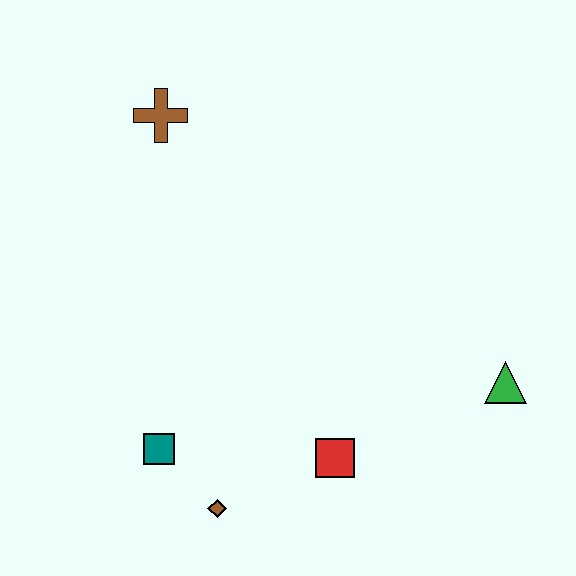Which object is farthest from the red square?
The brown cross is farthest from the red square.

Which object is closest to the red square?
The brown diamond is closest to the red square.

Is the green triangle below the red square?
No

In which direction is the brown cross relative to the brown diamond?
The brown cross is above the brown diamond.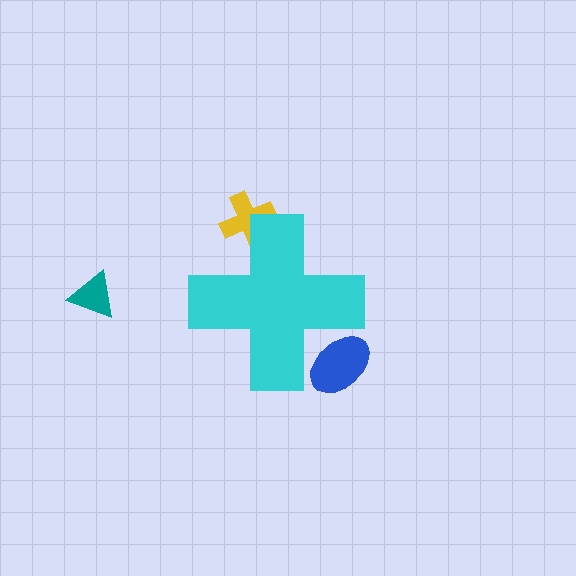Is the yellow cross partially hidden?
Yes, the yellow cross is partially hidden behind the cyan cross.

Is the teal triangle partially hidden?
No, the teal triangle is fully visible.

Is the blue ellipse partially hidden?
Yes, the blue ellipse is partially hidden behind the cyan cross.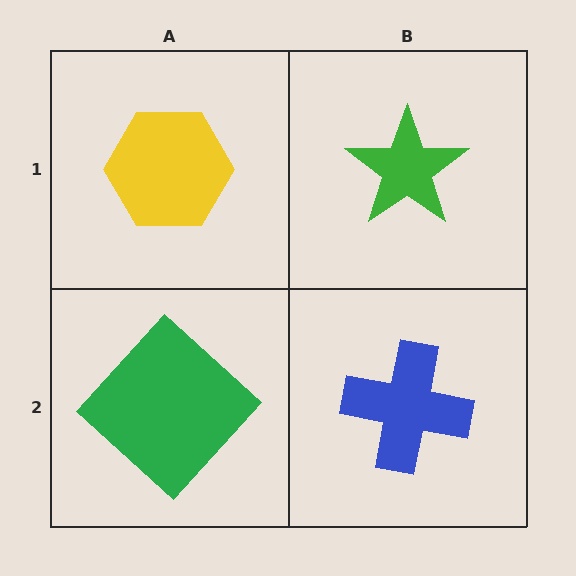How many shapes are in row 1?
2 shapes.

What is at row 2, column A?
A green diamond.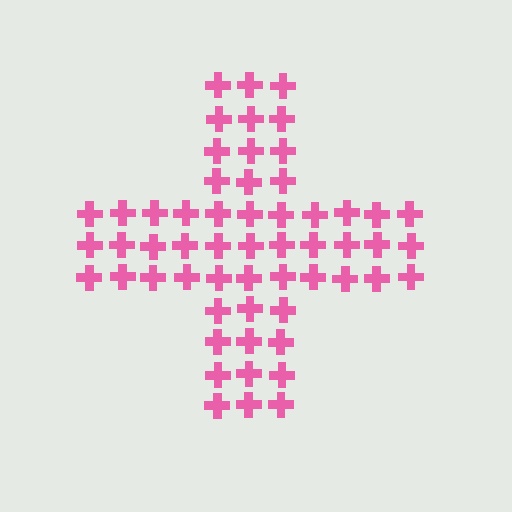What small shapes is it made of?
It is made of small crosses.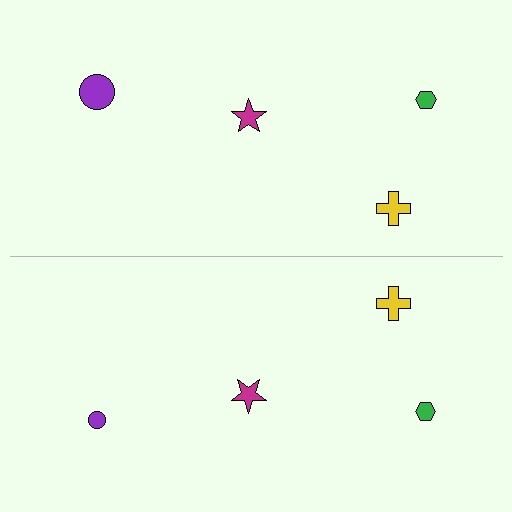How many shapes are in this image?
There are 8 shapes in this image.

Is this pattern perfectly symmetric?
No, the pattern is not perfectly symmetric. The purple circle on the bottom side has a different size than its mirror counterpart.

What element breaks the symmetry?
The purple circle on the bottom side has a different size than its mirror counterpart.